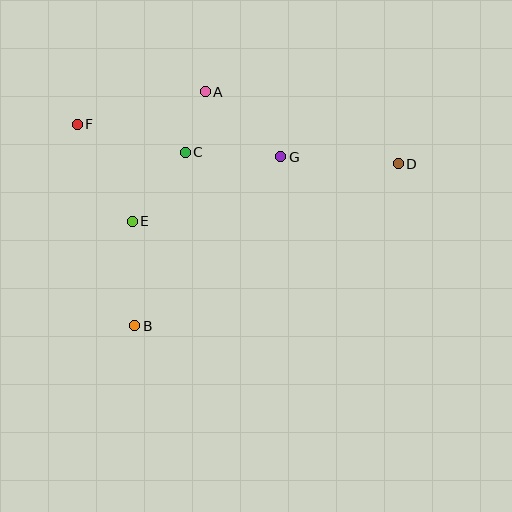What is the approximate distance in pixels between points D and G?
The distance between D and G is approximately 118 pixels.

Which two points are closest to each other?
Points A and C are closest to each other.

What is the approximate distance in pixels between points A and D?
The distance between A and D is approximately 206 pixels.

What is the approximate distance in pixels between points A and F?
The distance between A and F is approximately 132 pixels.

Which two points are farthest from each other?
Points D and F are farthest from each other.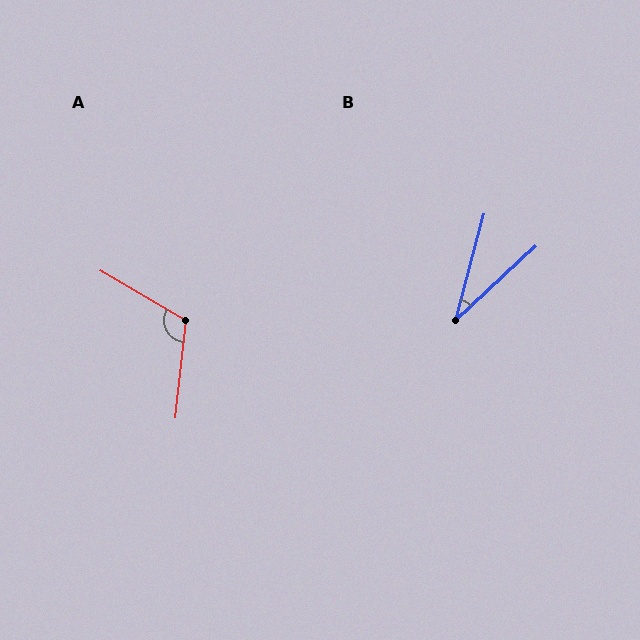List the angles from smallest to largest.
B (32°), A (114°).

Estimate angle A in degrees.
Approximately 114 degrees.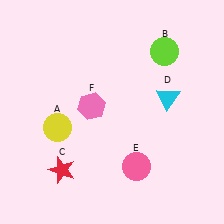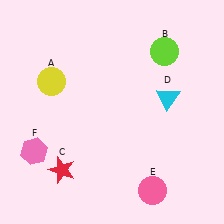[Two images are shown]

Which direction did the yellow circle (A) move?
The yellow circle (A) moved up.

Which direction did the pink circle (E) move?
The pink circle (E) moved down.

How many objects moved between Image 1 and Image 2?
3 objects moved between the two images.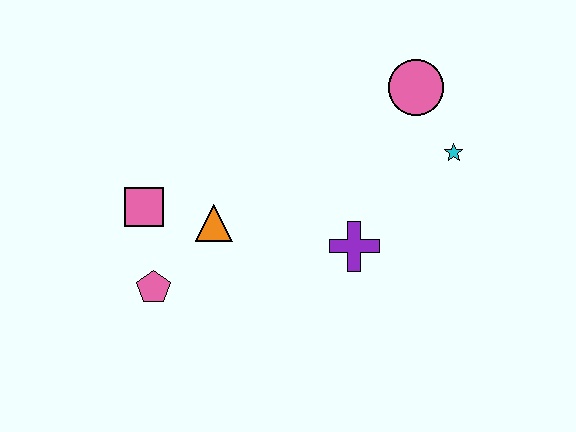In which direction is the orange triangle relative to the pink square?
The orange triangle is to the right of the pink square.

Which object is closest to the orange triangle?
The pink square is closest to the orange triangle.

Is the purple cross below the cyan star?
Yes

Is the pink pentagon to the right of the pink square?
Yes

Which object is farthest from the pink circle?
The pink pentagon is farthest from the pink circle.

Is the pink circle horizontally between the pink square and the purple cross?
No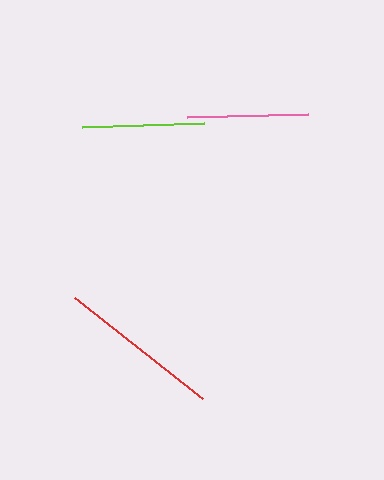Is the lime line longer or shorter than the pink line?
The lime line is longer than the pink line.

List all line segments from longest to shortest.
From longest to shortest: red, lime, pink.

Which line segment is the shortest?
The pink line is the shortest at approximately 120 pixels.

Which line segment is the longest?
The red line is the longest at approximately 163 pixels.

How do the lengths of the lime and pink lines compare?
The lime and pink lines are approximately the same length.